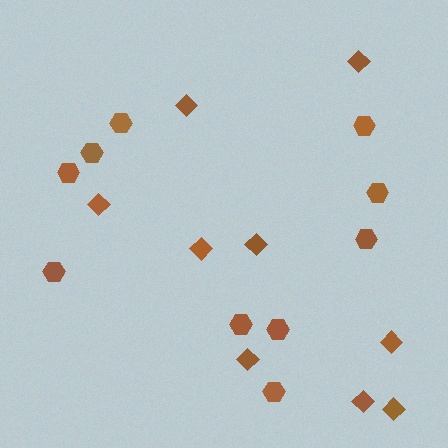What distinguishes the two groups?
There are 2 groups: one group of diamonds (9) and one group of hexagons (10).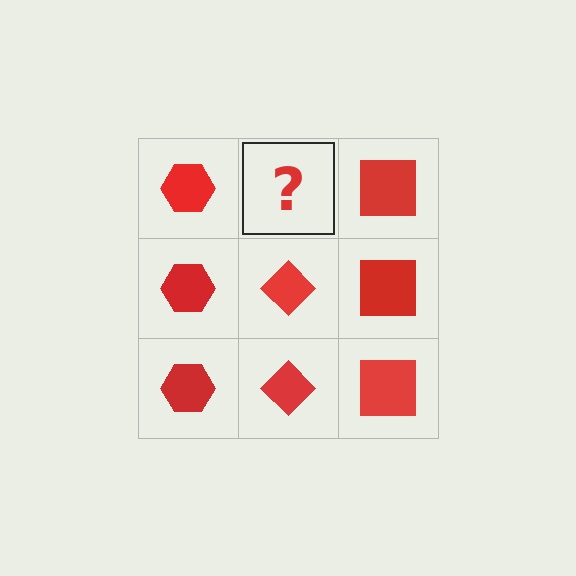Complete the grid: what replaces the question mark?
The question mark should be replaced with a red diamond.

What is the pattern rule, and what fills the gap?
The rule is that each column has a consistent shape. The gap should be filled with a red diamond.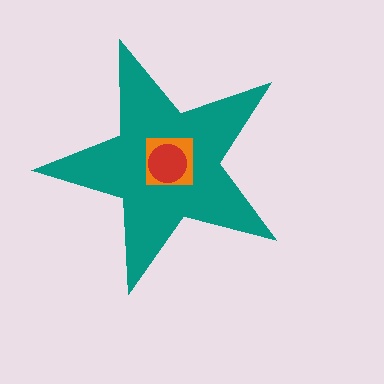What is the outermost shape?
The teal star.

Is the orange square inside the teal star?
Yes.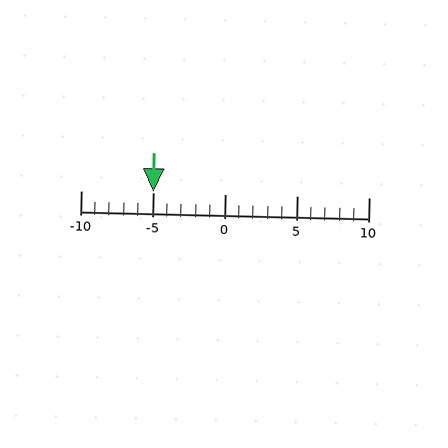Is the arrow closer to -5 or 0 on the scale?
The arrow is closer to -5.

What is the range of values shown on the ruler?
The ruler shows values from -10 to 10.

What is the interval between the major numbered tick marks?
The major tick marks are spaced 5 units apart.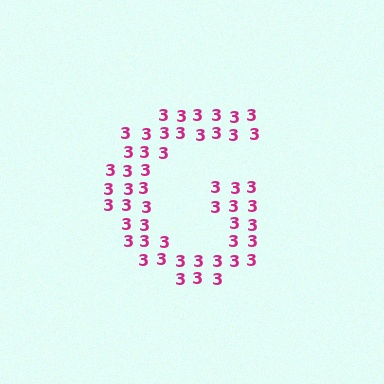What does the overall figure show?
The overall figure shows the letter G.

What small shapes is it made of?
It is made of small digit 3's.